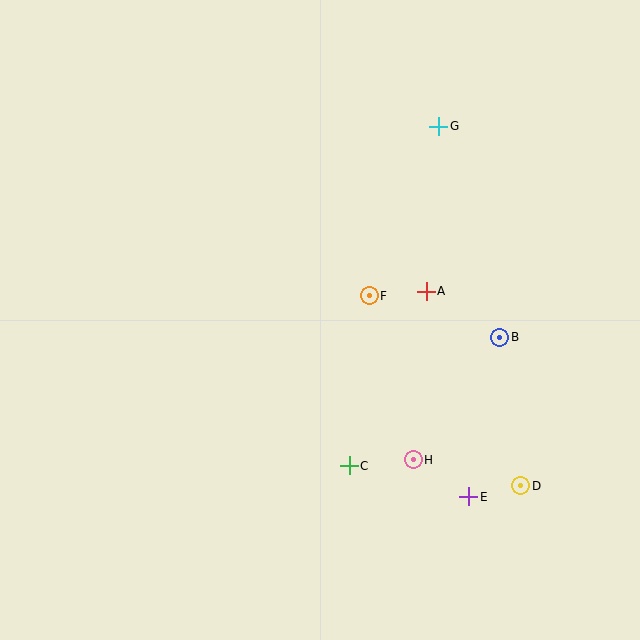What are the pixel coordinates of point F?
Point F is at (369, 296).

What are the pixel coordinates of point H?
Point H is at (413, 460).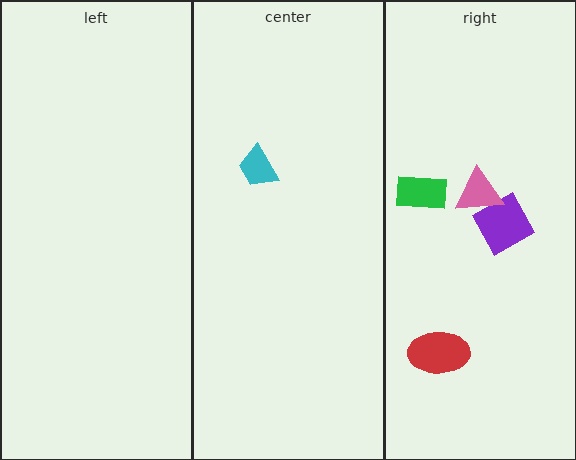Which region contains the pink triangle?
The right region.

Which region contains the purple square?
The right region.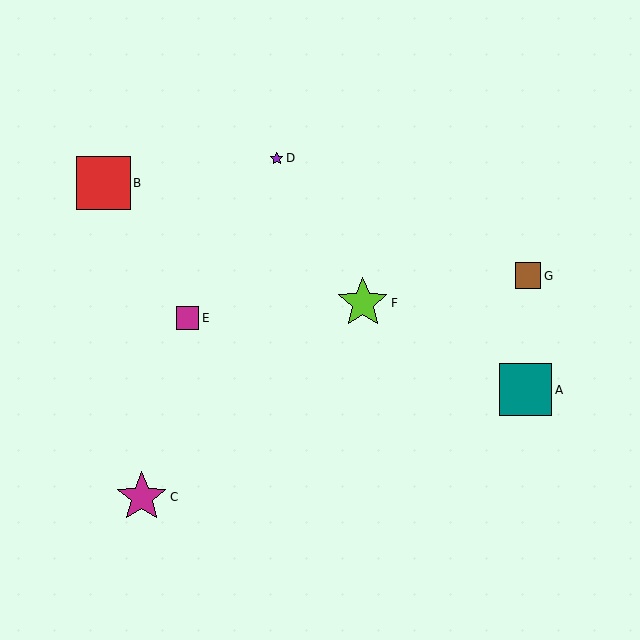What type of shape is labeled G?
Shape G is a brown square.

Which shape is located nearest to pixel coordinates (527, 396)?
The teal square (labeled A) at (526, 390) is nearest to that location.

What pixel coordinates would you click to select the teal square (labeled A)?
Click at (526, 390) to select the teal square A.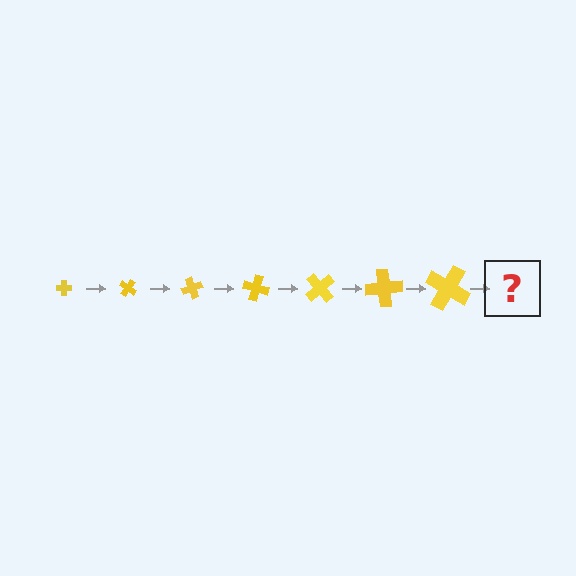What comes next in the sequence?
The next element should be a cross, larger than the previous one and rotated 245 degrees from the start.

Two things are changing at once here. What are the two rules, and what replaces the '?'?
The two rules are that the cross grows larger each step and it rotates 35 degrees each step. The '?' should be a cross, larger than the previous one and rotated 245 degrees from the start.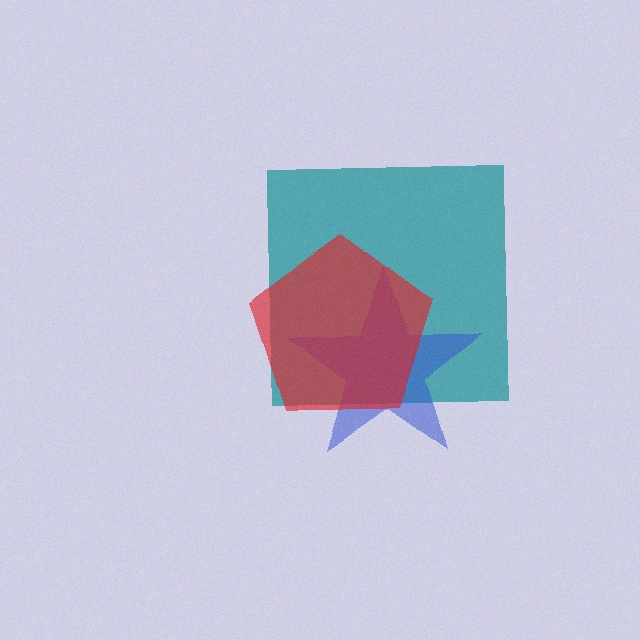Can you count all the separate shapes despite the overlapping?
Yes, there are 3 separate shapes.